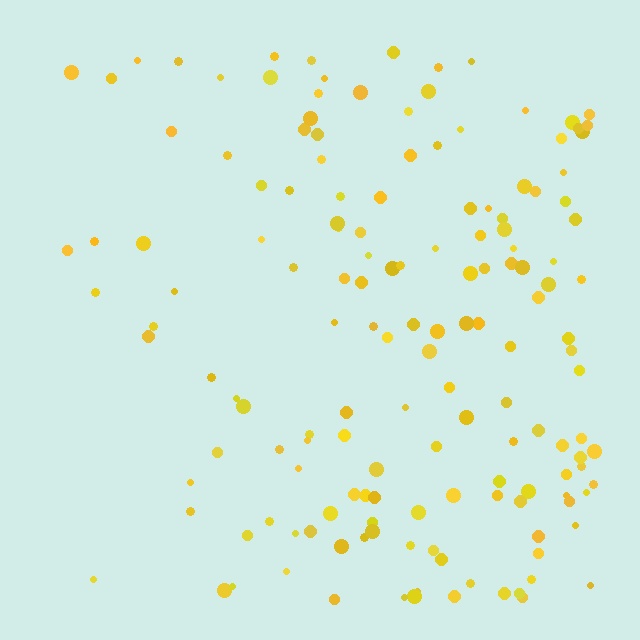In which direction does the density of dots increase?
From left to right, with the right side densest.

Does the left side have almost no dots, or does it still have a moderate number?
Still a moderate number, just noticeably fewer than the right.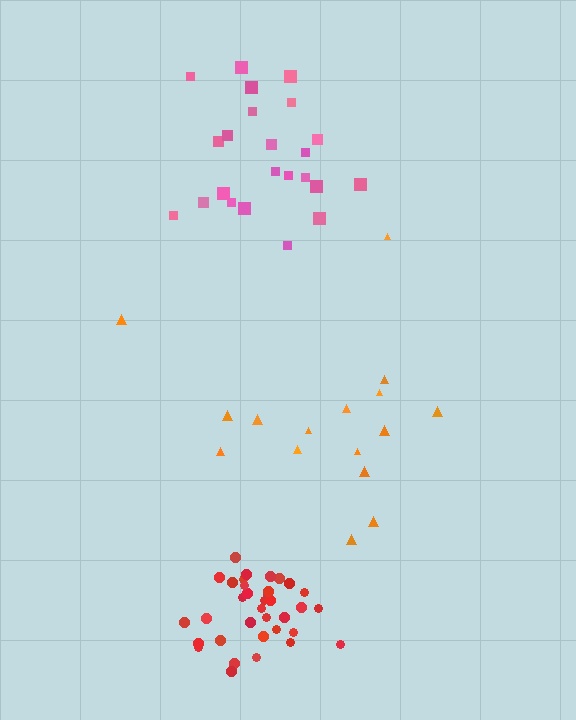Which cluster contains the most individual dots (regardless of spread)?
Red (35).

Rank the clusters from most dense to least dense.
red, pink, orange.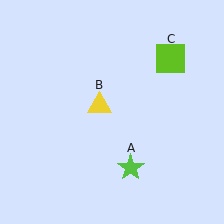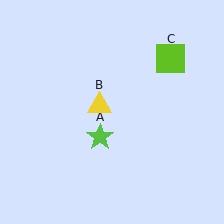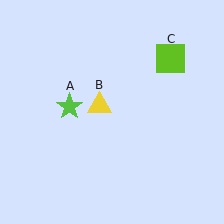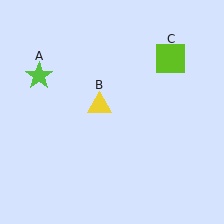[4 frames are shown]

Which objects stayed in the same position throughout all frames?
Yellow triangle (object B) and lime square (object C) remained stationary.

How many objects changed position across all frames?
1 object changed position: lime star (object A).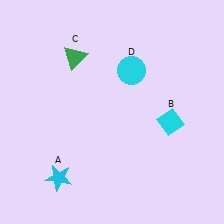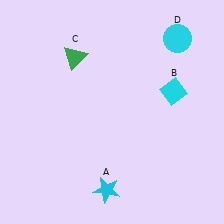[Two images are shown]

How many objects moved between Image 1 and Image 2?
3 objects moved between the two images.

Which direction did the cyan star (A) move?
The cyan star (A) moved right.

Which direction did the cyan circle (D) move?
The cyan circle (D) moved right.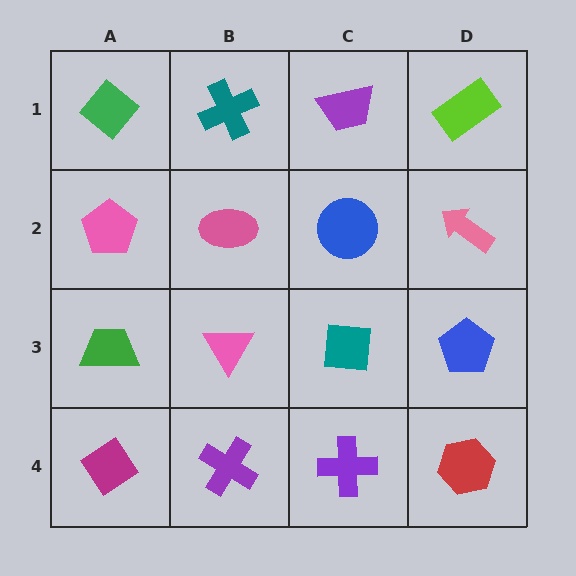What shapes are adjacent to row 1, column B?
A pink ellipse (row 2, column B), a green diamond (row 1, column A), a purple trapezoid (row 1, column C).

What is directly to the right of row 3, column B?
A teal square.